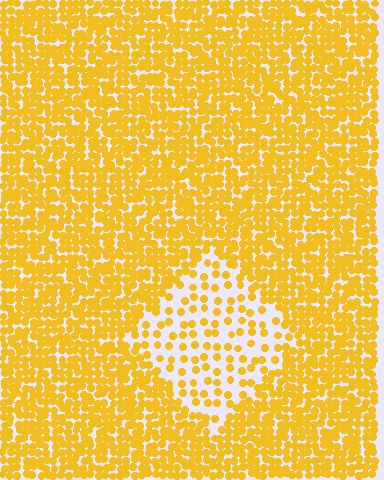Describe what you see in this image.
The image contains small yellow elements arranged at two different densities. A diamond-shaped region is visible where the elements are less densely packed than the surrounding area.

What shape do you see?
I see a diamond.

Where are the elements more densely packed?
The elements are more densely packed outside the diamond boundary.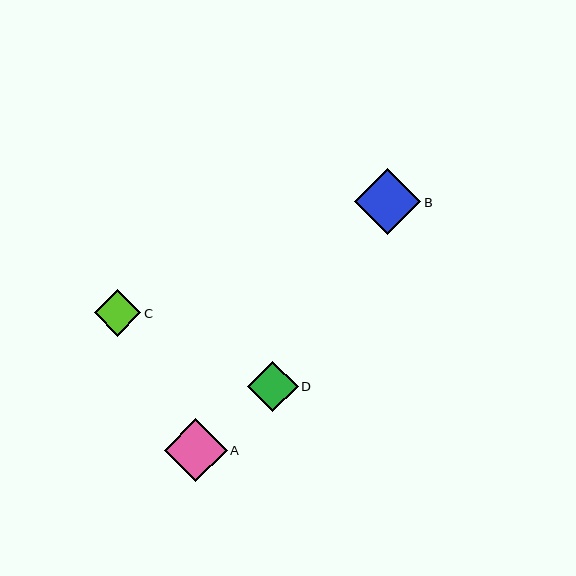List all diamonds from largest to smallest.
From largest to smallest: B, A, D, C.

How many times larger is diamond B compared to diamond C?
Diamond B is approximately 1.4 times the size of diamond C.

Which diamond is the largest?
Diamond B is the largest with a size of approximately 67 pixels.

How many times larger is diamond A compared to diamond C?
Diamond A is approximately 1.3 times the size of diamond C.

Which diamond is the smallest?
Diamond C is the smallest with a size of approximately 47 pixels.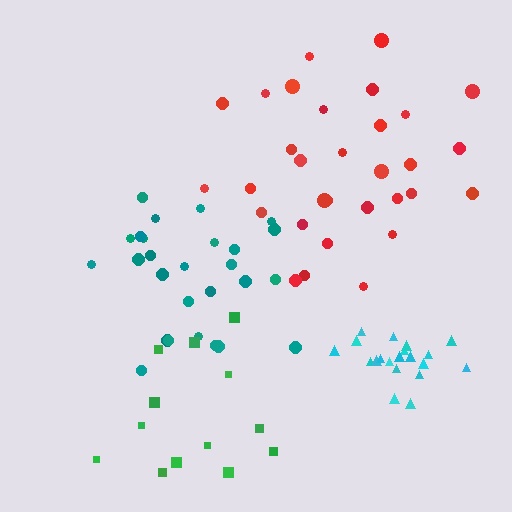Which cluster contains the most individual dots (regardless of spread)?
Red (31).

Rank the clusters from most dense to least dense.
cyan, teal, red, green.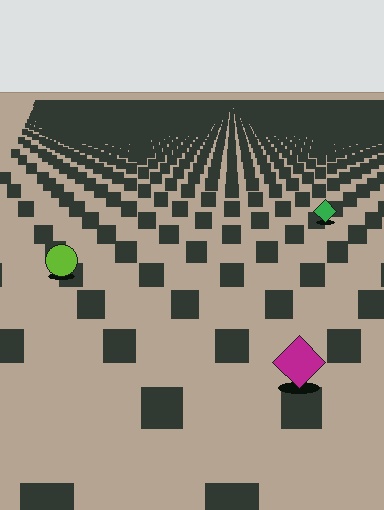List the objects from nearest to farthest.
From nearest to farthest: the magenta diamond, the lime circle, the green diamond.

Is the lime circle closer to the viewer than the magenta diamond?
No. The magenta diamond is closer — you can tell from the texture gradient: the ground texture is coarser near it.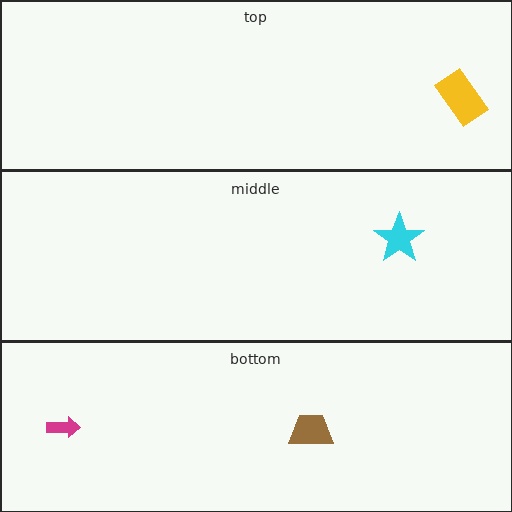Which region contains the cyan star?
The middle region.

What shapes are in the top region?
The yellow rectangle.